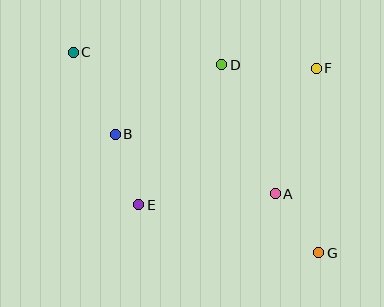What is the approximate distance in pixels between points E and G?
The distance between E and G is approximately 186 pixels.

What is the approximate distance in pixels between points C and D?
The distance between C and D is approximately 149 pixels.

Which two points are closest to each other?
Points A and G are closest to each other.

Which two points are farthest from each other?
Points C and G are farthest from each other.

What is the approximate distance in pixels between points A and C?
The distance between A and C is approximately 247 pixels.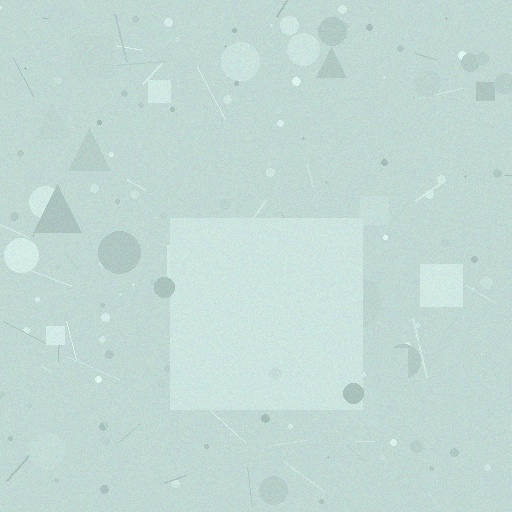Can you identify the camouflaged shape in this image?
The camouflaged shape is a square.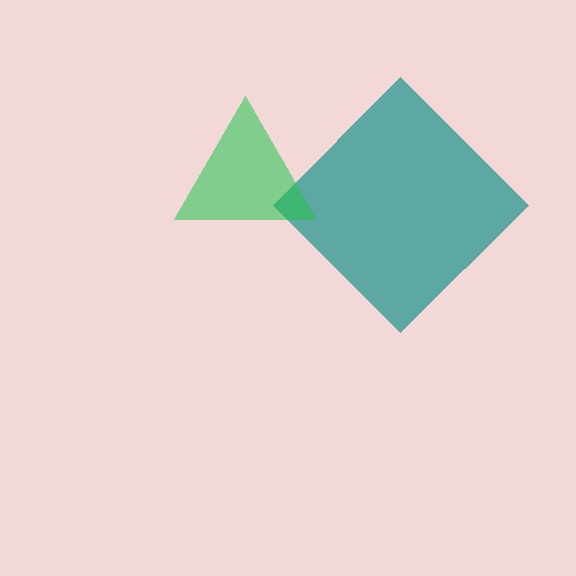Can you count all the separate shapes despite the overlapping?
Yes, there are 2 separate shapes.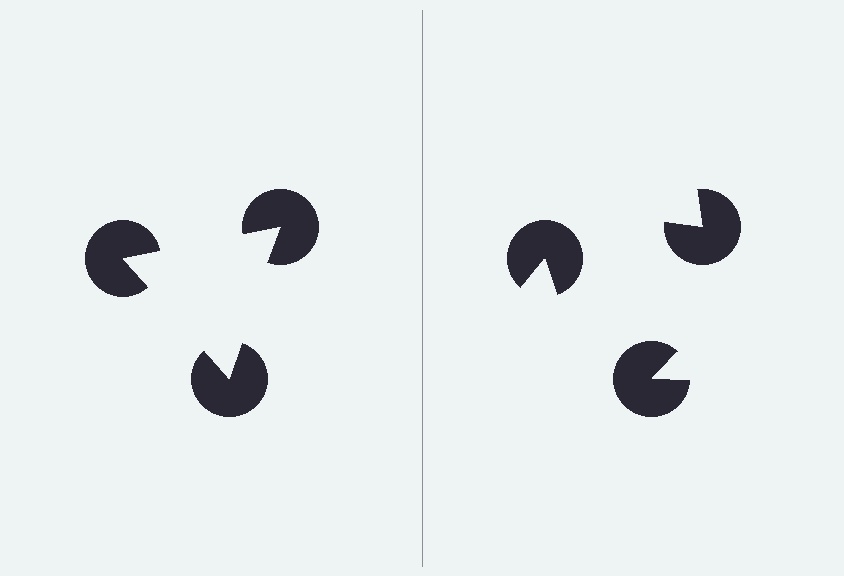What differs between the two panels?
The pac-man discs are positioned identically on both sides; only the wedge orientations differ. On the left they align to a triangle; on the right they are misaligned.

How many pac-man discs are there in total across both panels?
6 — 3 on each side.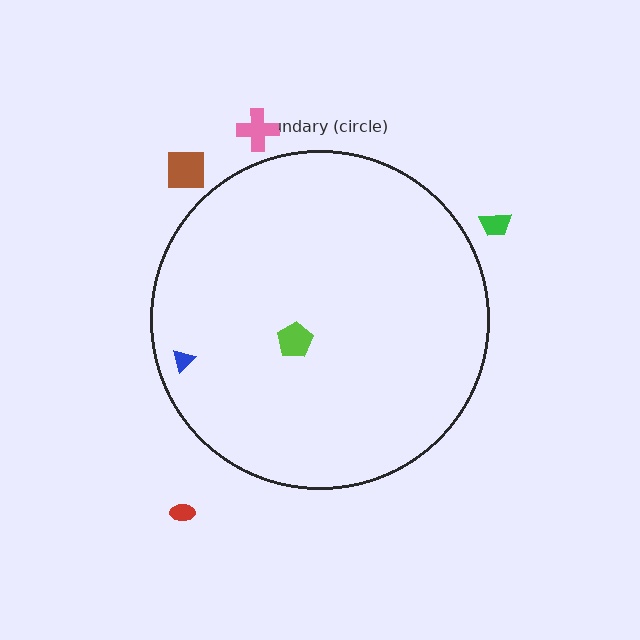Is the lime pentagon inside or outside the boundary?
Inside.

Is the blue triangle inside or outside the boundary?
Inside.